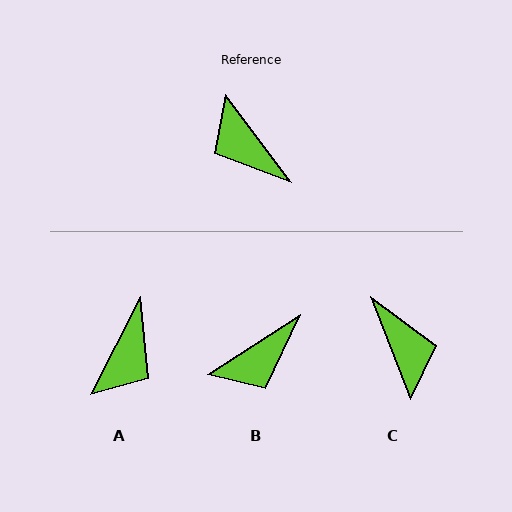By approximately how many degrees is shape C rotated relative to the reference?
Approximately 164 degrees counter-clockwise.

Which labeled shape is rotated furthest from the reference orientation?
C, about 164 degrees away.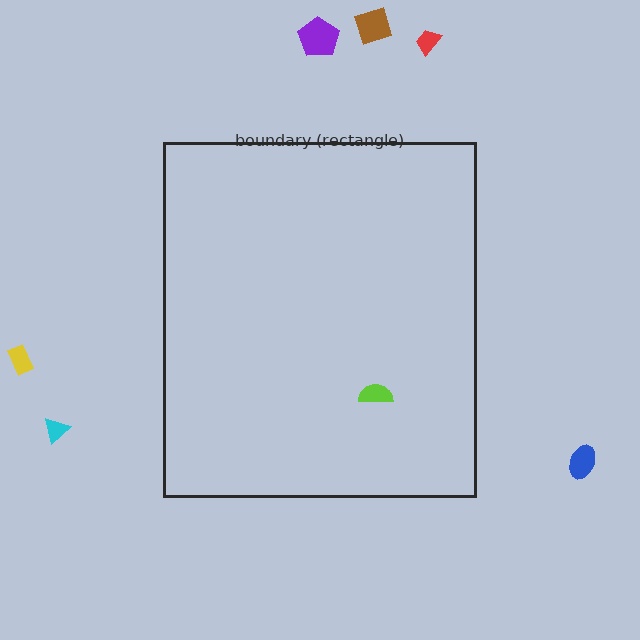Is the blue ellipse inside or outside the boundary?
Outside.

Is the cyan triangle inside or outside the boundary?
Outside.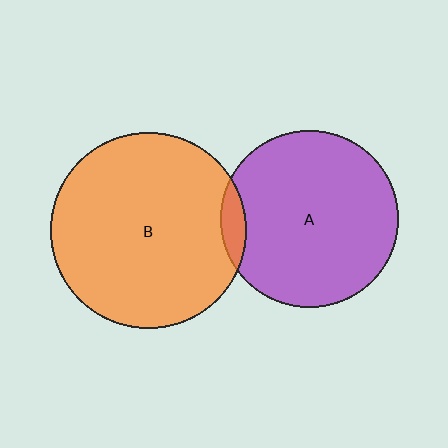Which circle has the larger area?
Circle B (orange).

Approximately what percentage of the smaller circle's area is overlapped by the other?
Approximately 5%.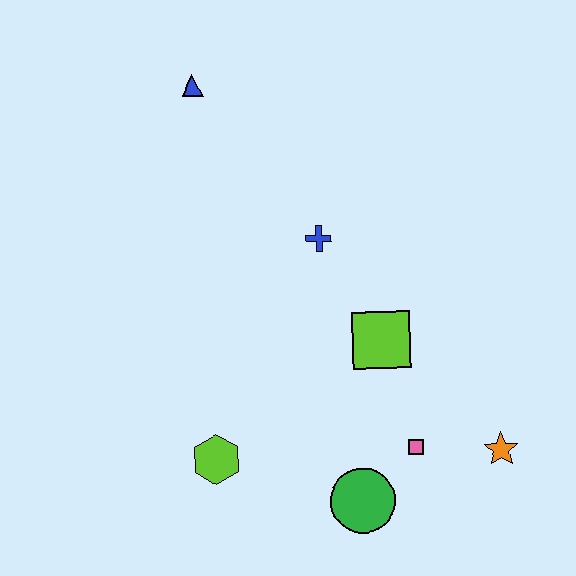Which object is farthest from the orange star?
The blue triangle is farthest from the orange star.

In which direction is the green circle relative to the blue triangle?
The green circle is below the blue triangle.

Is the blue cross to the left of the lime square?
Yes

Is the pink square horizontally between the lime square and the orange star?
Yes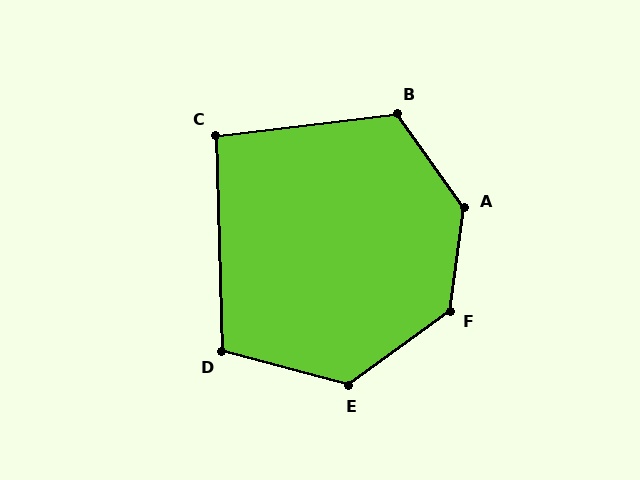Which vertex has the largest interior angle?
A, at approximately 136 degrees.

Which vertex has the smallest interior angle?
C, at approximately 95 degrees.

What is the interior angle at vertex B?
Approximately 119 degrees (obtuse).